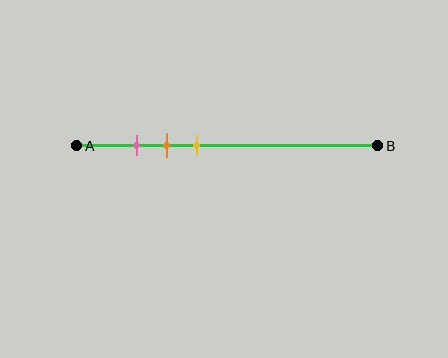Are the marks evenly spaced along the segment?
Yes, the marks are approximately evenly spaced.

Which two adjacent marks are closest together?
The pink and orange marks are the closest adjacent pair.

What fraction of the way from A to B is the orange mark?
The orange mark is approximately 30% (0.3) of the way from A to B.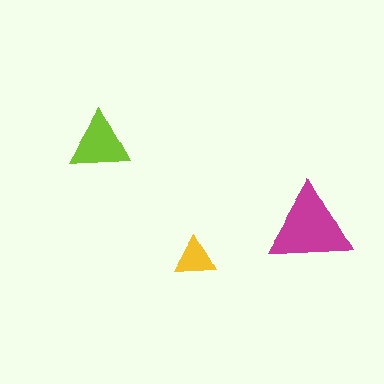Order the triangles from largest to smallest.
the magenta one, the lime one, the yellow one.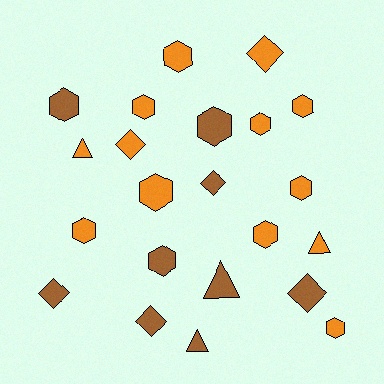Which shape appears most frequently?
Hexagon, with 12 objects.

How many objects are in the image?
There are 22 objects.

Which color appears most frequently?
Orange, with 13 objects.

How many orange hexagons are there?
There are 9 orange hexagons.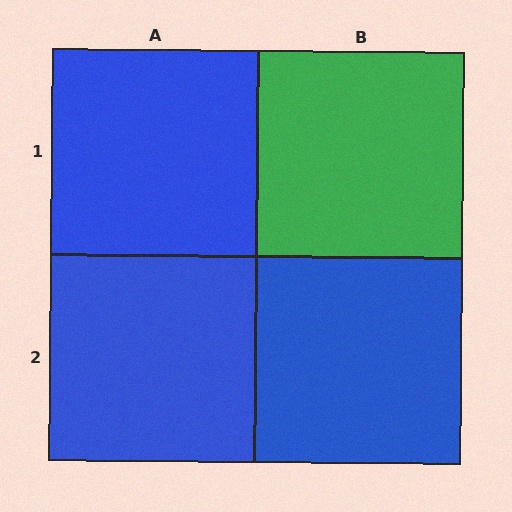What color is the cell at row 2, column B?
Blue.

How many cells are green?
1 cell is green.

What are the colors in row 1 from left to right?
Blue, green.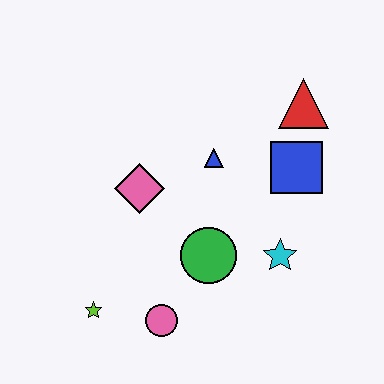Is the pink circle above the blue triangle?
No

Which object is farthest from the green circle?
The red triangle is farthest from the green circle.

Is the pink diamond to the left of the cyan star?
Yes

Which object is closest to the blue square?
The red triangle is closest to the blue square.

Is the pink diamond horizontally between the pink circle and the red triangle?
No